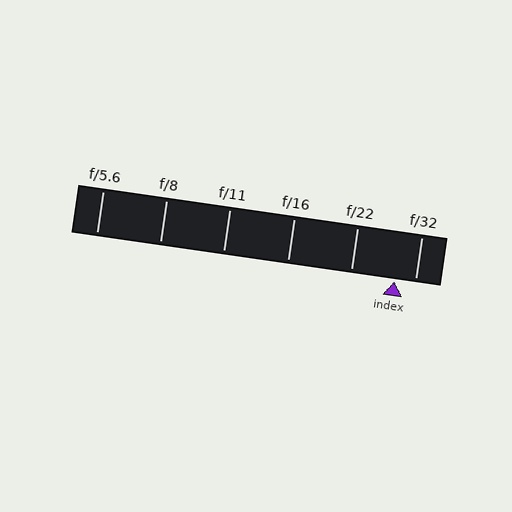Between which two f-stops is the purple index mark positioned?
The index mark is between f/22 and f/32.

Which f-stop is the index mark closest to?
The index mark is closest to f/32.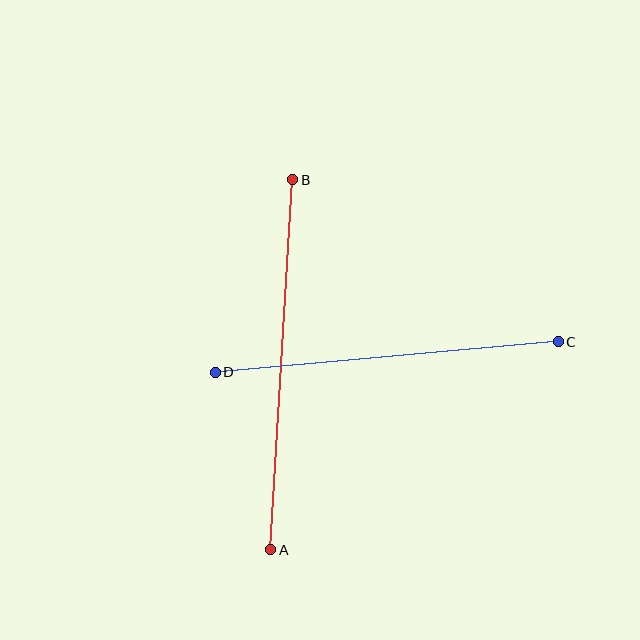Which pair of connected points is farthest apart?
Points A and B are farthest apart.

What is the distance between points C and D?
The distance is approximately 345 pixels.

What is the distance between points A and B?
The distance is approximately 371 pixels.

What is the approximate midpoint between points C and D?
The midpoint is at approximately (387, 357) pixels.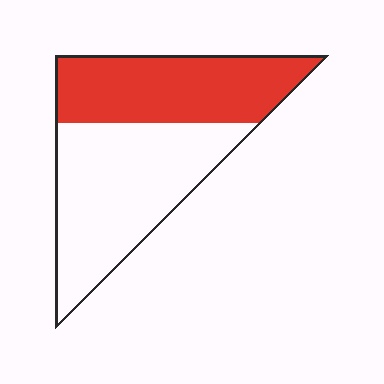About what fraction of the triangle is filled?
About two fifths (2/5).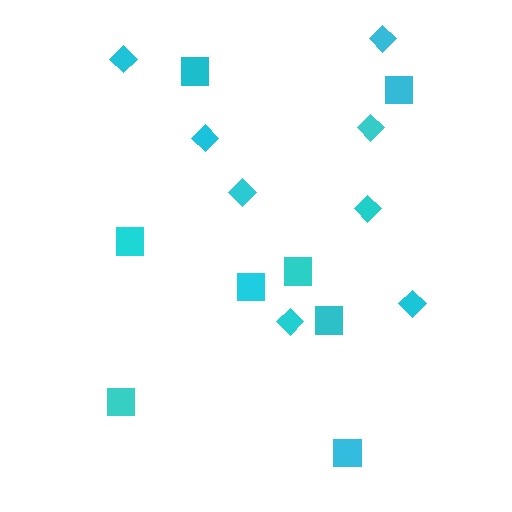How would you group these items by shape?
There are 2 groups: one group of diamonds (8) and one group of squares (8).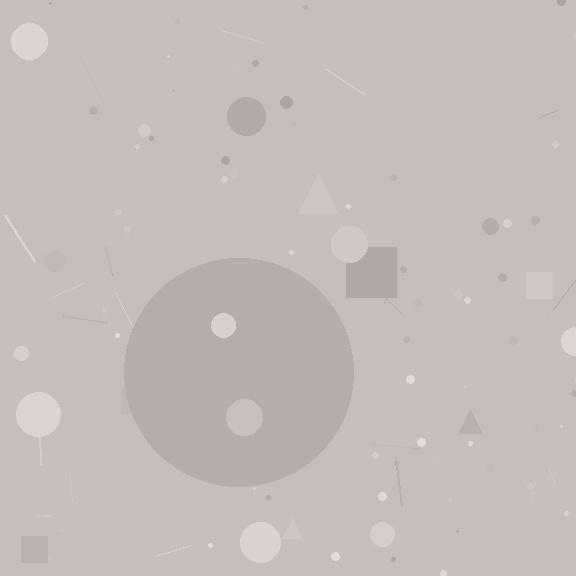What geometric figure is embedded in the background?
A circle is embedded in the background.